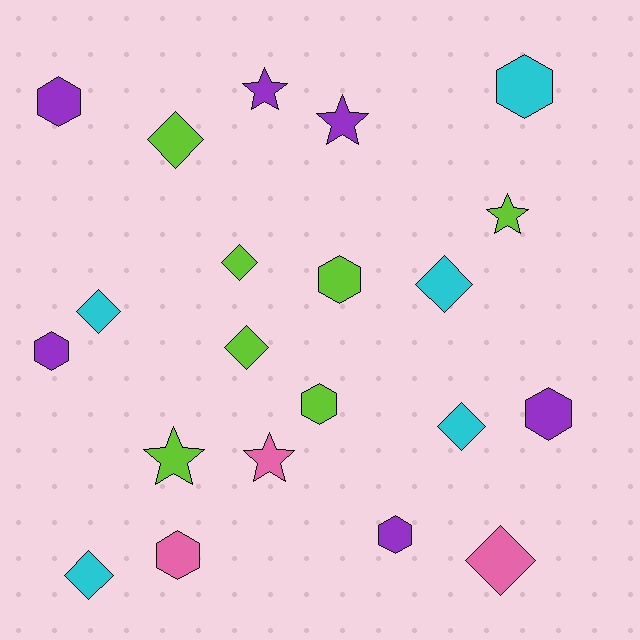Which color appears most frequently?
Lime, with 7 objects.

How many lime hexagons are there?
There are 2 lime hexagons.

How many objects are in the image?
There are 21 objects.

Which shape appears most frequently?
Hexagon, with 8 objects.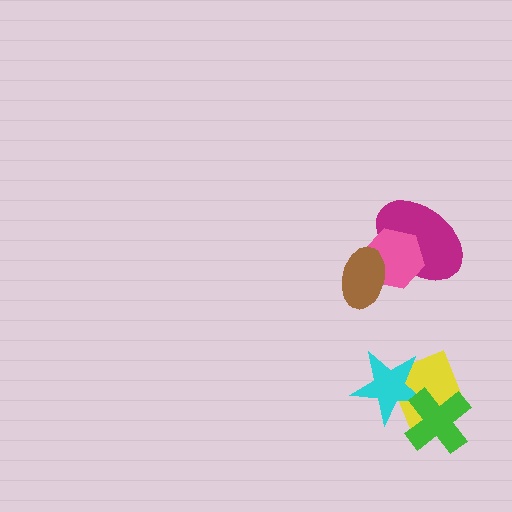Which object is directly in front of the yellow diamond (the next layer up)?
The cyan star is directly in front of the yellow diamond.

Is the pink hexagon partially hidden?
Yes, it is partially covered by another shape.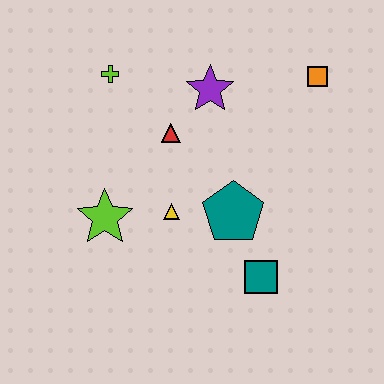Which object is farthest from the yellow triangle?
The orange square is farthest from the yellow triangle.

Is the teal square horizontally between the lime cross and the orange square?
Yes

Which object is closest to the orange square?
The purple star is closest to the orange square.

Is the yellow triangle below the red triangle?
Yes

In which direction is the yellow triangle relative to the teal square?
The yellow triangle is to the left of the teal square.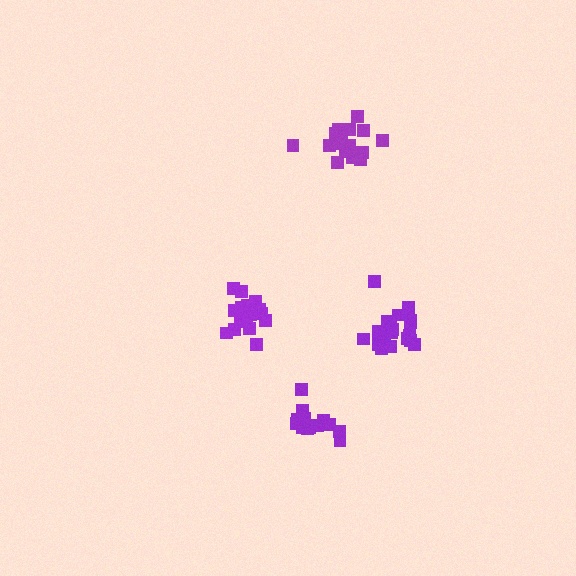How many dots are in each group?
Group 1: 18 dots, Group 2: 19 dots, Group 3: 20 dots, Group 4: 14 dots (71 total).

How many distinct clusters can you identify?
There are 4 distinct clusters.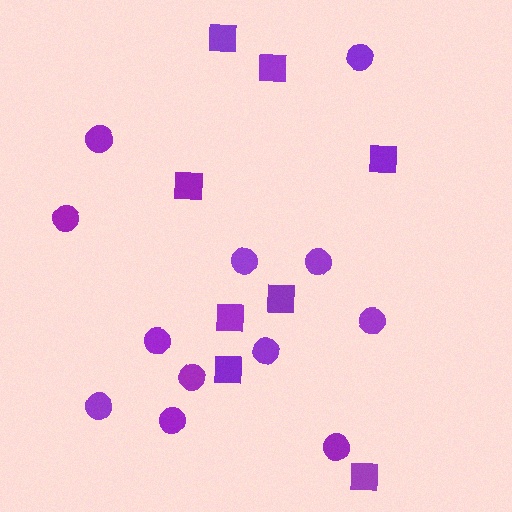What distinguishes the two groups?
There are 2 groups: one group of circles (12) and one group of squares (8).